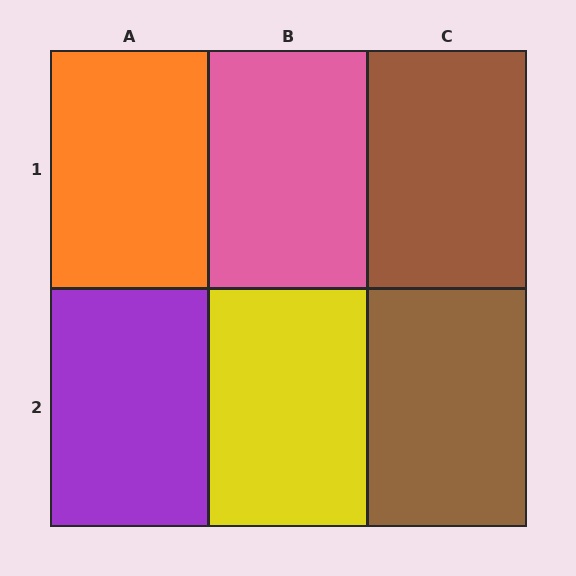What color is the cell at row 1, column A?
Orange.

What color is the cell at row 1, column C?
Brown.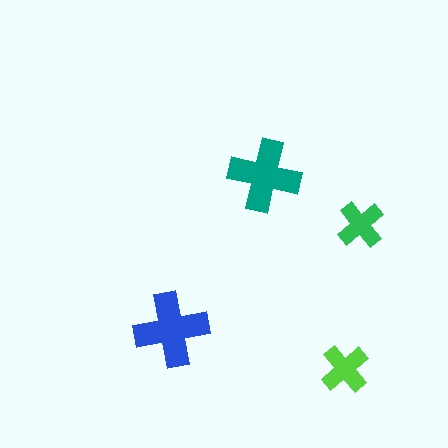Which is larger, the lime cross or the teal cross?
The teal one.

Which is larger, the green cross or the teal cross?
The teal one.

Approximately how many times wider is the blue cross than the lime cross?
About 1.5 times wider.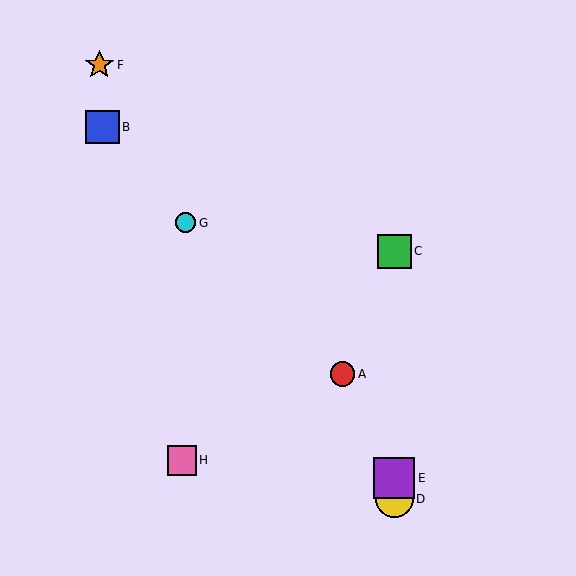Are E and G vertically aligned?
No, E is at x≈394 and G is at x≈186.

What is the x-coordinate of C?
Object C is at x≈394.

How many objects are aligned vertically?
3 objects (C, D, E) are aligned vertically.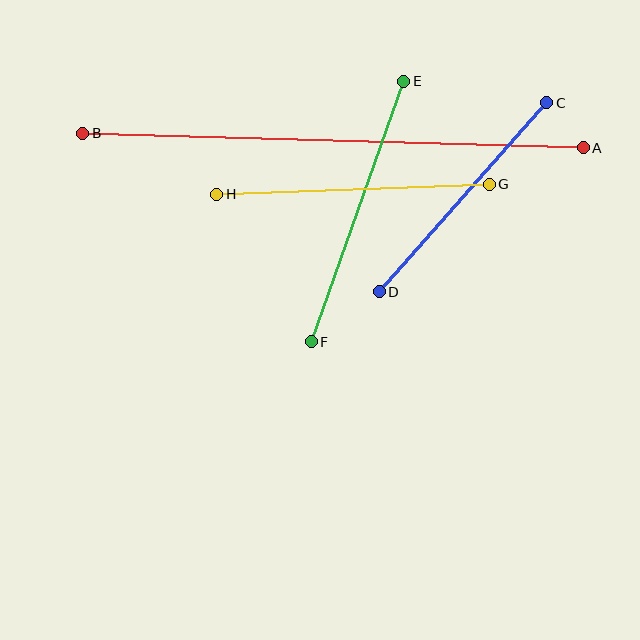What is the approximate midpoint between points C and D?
The midpoint is at approximately (463, 197) pixels.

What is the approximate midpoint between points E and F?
The midpoint is at approximately (357, 212) pixels.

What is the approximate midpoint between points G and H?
The midpoint is at approximately (353, 189) pixels.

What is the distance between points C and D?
The distance is approximately 253 pixels.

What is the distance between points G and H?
The distance is approximately 273 pixels.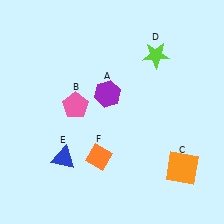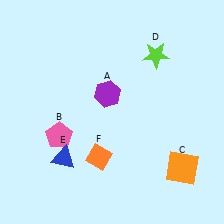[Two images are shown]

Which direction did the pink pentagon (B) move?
The pink pentagon (B) moved down.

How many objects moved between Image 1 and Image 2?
1 object moved between the two images.